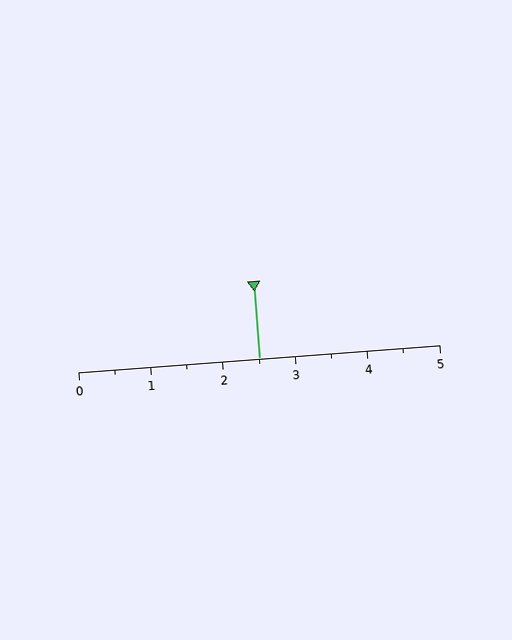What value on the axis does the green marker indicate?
The marker indicates approximately 2.5.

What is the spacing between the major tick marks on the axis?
The major ticks are spaced 1 apart.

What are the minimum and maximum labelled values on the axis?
The axis runs from 0 to 5.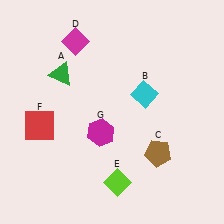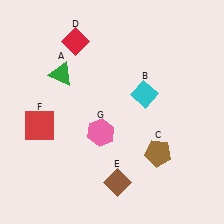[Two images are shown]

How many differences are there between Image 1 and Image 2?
There are 3 differences between the two images.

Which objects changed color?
D changed from magenta to red. E changed from lime to brown. G changed from magenta to pink.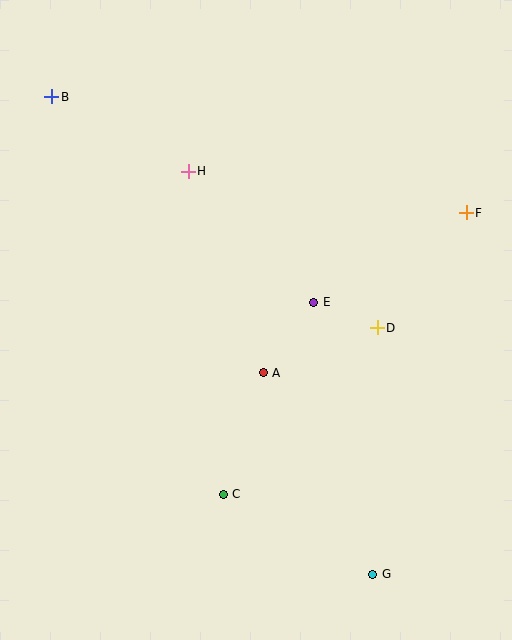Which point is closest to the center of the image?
Point A at (263, 373) is closest to the center.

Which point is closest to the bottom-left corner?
Point C is closest to the bottom-left corner.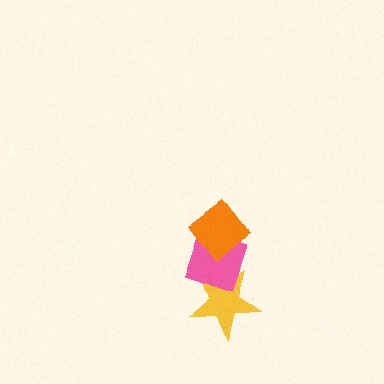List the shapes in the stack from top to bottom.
From top to bottom: the orange diamond, the pink diamond, the yellow star.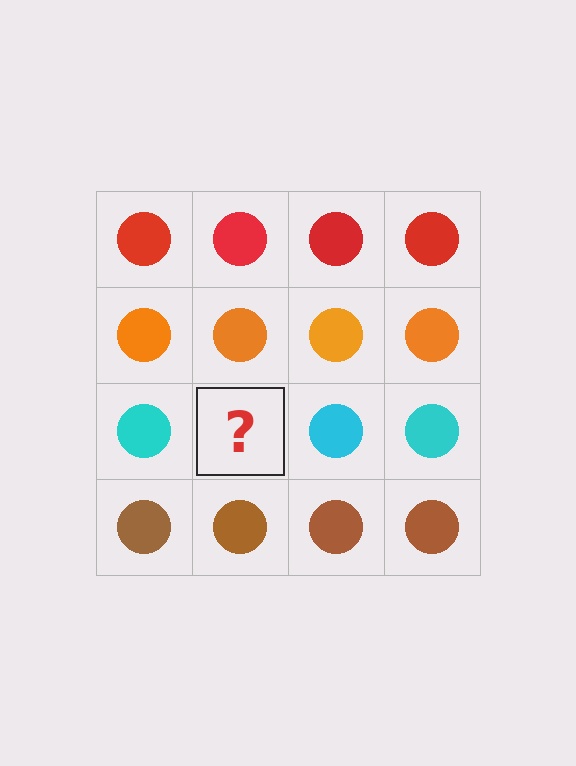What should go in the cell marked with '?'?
The missing cell should contain a cyan circle.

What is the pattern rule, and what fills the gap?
The rule is that each row has a consistent color. The gap should be filled with a cyan circle.